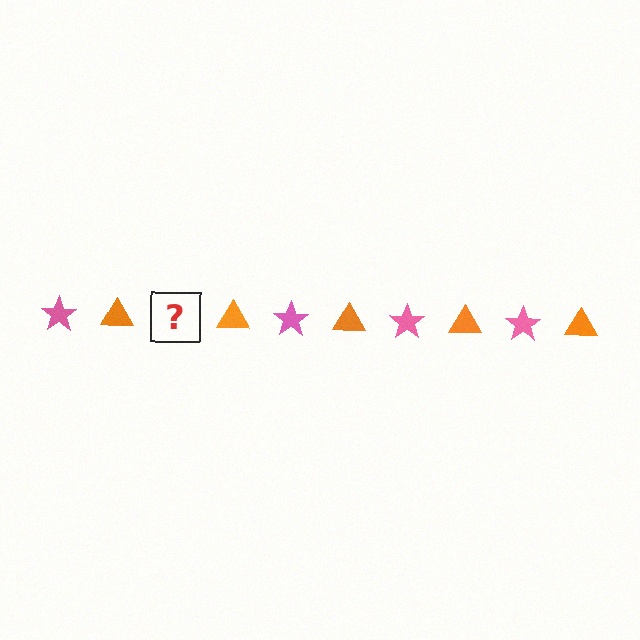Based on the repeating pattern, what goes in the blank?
The blank should be a pink star.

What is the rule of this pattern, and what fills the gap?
The rule is that the pattern alternates between pink star and orange triangle. The gap should be filled with a pink star.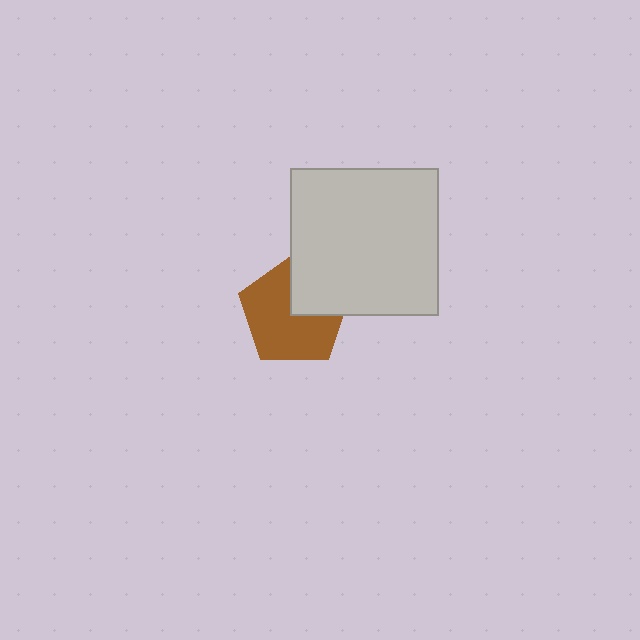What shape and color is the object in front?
The object in front is a light gray square.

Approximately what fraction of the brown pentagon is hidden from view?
Roughly 31% of the brown pentagon is hidden behind the light gray square.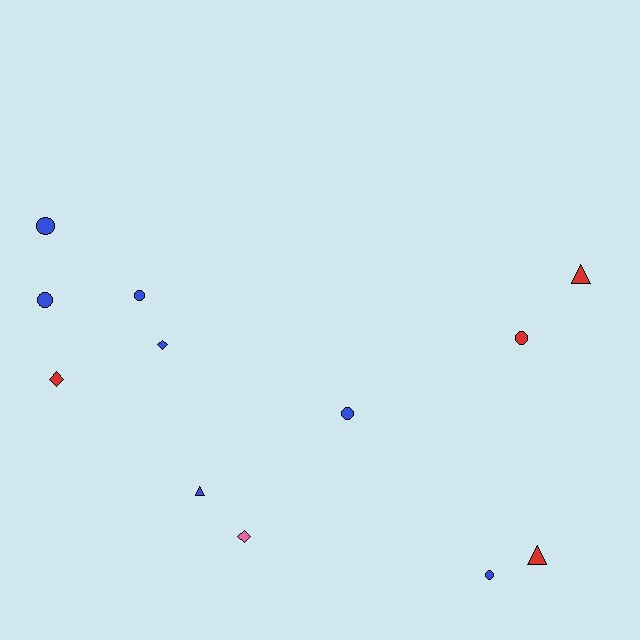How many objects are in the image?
There are 12 objects.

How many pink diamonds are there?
There is 1 pink diamond.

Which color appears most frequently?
Blue, with 7 objects.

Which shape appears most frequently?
Circle, with 6 objects.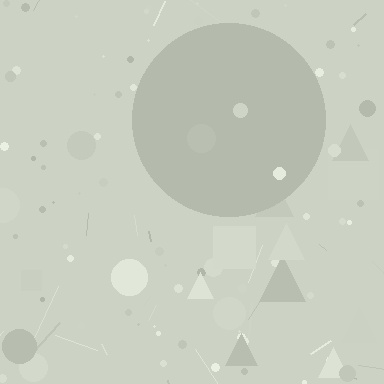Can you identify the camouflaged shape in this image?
The camouflaged shape is a circle.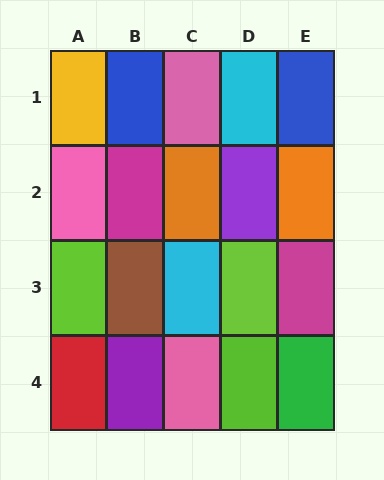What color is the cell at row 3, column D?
Lime.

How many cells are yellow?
1 cell is yellow.